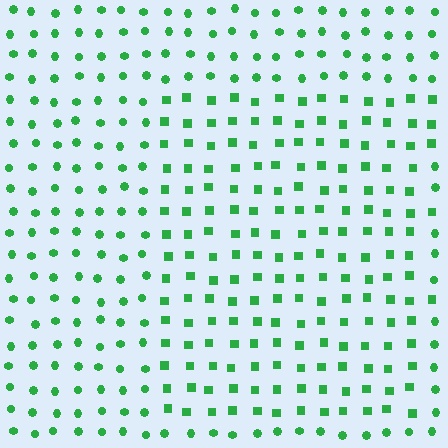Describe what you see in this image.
The image is filled with small green elements arranged in a uniform grid. A rectangle-shaped region contains squares, while the surrounding area contains circles. The boundary is defined purely by the change in element shape.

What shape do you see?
I see a rectangle.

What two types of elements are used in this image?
The image uses squares inside the rectangle region and circles outside it.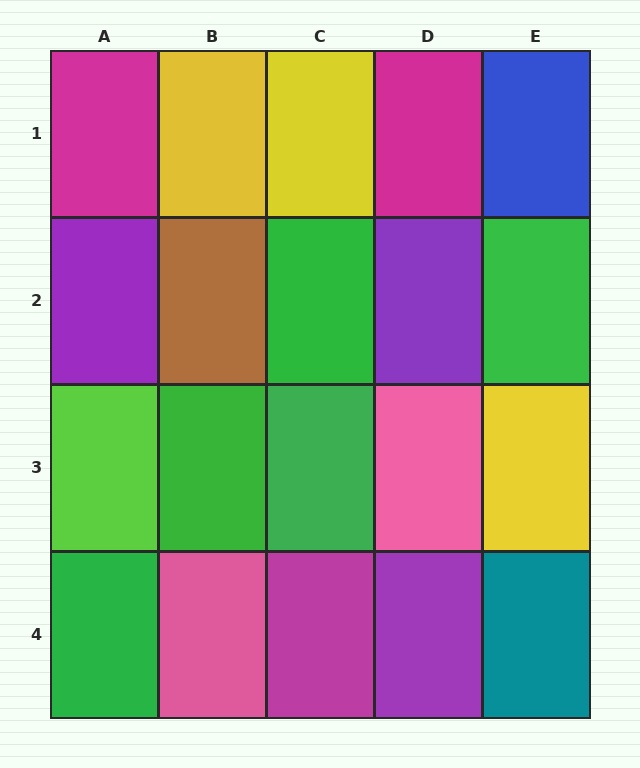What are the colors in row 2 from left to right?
Purple, brown, green, purple, green.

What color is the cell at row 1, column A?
Magenta.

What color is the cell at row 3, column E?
Yellow.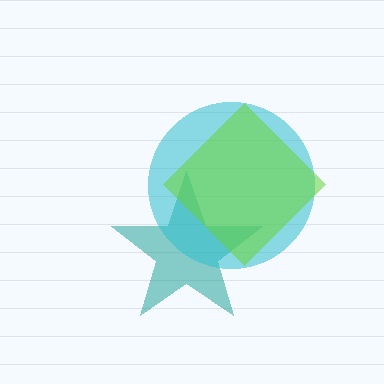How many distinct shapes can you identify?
There are 3 distinct shapes: a teal star, a cyan circle, a lime diamond.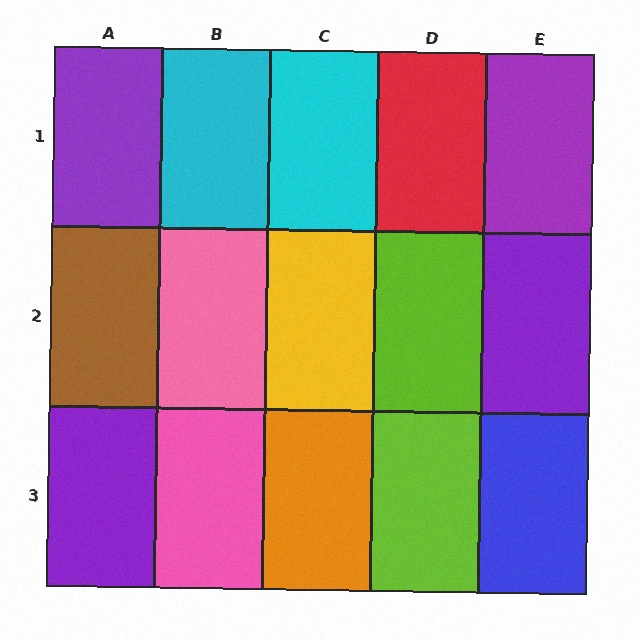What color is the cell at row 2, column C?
Yellow.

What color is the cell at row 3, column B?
Pink.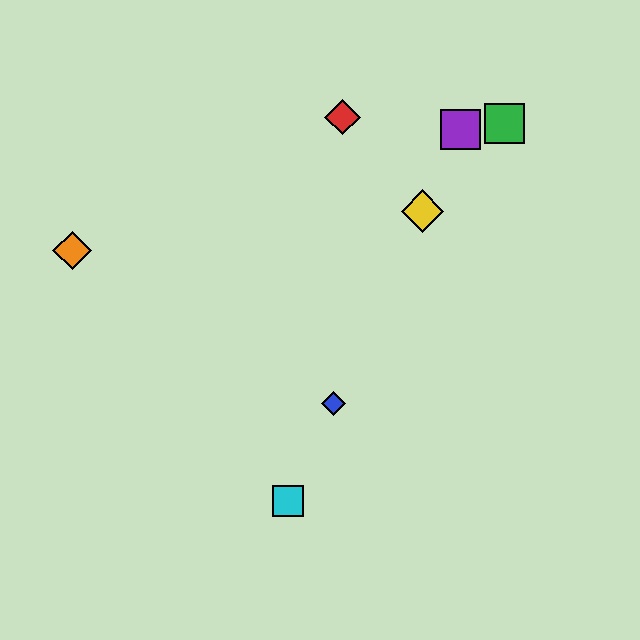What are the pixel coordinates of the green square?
The green square is at (504, 123).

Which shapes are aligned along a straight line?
The blue diamond, the yellow diamond, the purple square, the cyan square are aligned along a straight line.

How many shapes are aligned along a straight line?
4 shapes (the blue diamond, the yellow diamond, the purple square, the cyan square) are aligned along a straight line.